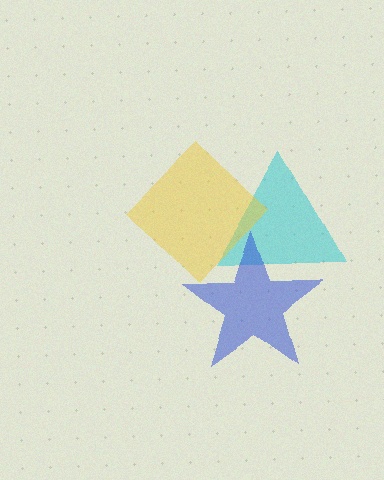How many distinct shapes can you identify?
There are 3 distinct shapes: a cyan triangle, a yellow diamond, a blue star.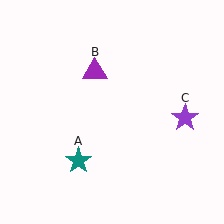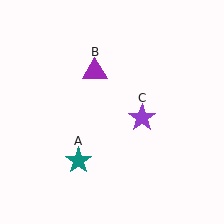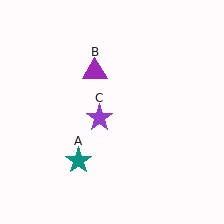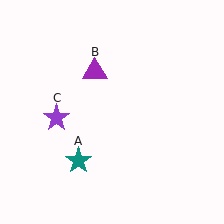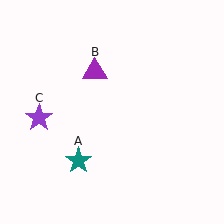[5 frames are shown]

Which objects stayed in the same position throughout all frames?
Teal star (object A) and purple triangle (object B) remained stationary.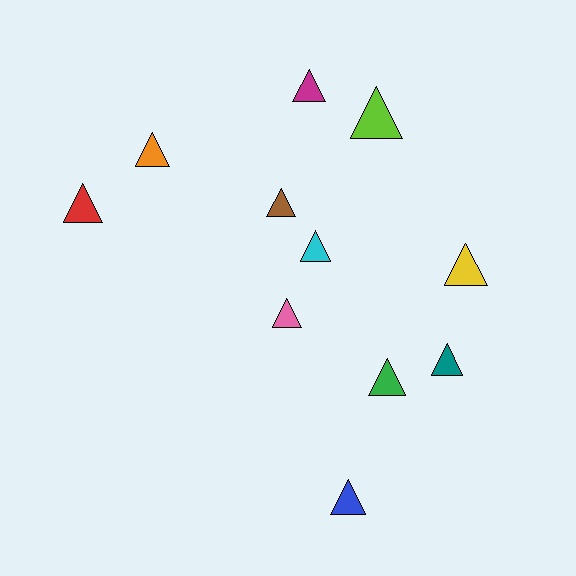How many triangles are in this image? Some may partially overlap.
There are 11 triangles.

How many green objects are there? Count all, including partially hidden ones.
There is 1 green object.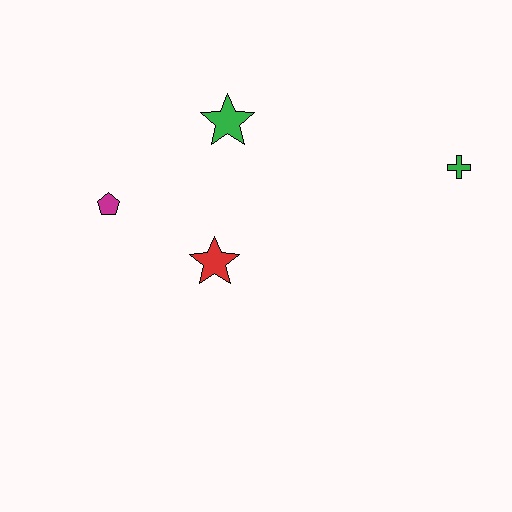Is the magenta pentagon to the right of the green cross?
No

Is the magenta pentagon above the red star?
Yes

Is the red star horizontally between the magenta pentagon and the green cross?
Yes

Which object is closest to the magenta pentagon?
The red star is closest to the magenta pentagon.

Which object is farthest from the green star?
The green cross is farthest from the green star.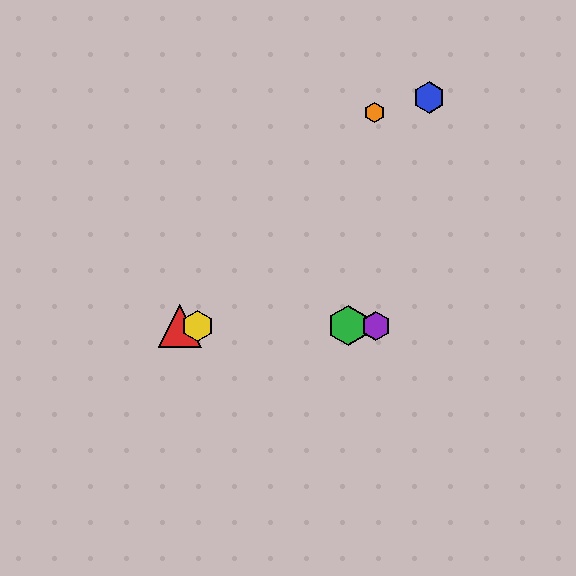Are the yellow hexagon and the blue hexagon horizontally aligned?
No, the yellow hexagon is at y≈326 and the blue hexagon is at y≈97.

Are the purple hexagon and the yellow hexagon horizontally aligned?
Yes, both are at y≈326.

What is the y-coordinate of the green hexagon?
The green hexagon is at y≈326.